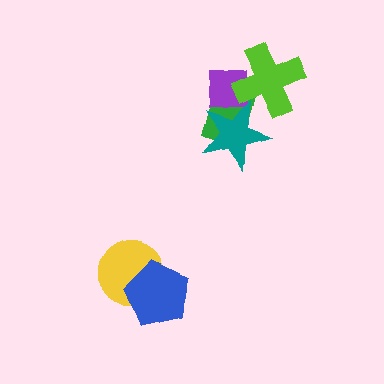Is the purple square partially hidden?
Yes, it is partially covered by another shape.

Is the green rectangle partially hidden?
Yes, it is partially covered by another shape.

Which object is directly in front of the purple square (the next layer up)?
The lime cross is directly in front of the purple square.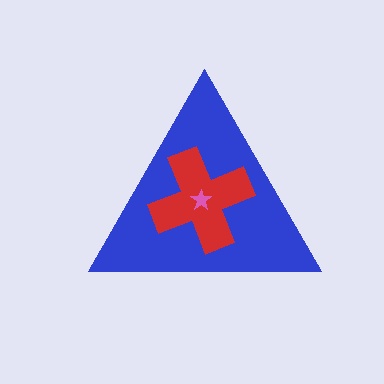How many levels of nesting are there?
3.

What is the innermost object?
The pink star.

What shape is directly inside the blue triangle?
The red cross.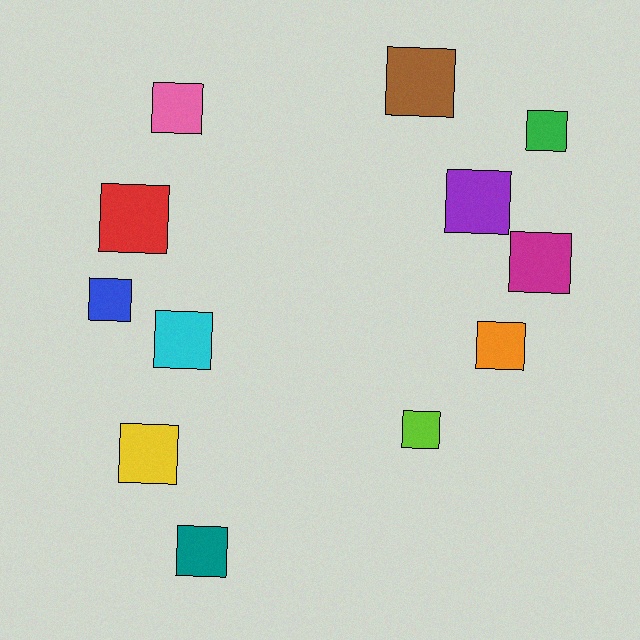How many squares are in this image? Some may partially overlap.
There are 12 squares.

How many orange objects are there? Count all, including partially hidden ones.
There is 1 orange object.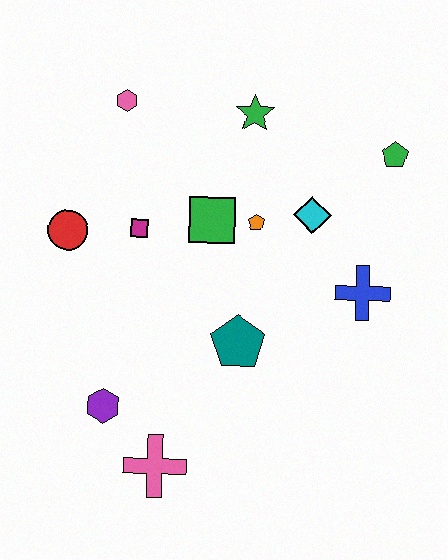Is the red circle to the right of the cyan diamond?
No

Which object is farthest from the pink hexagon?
The pink cross is farthest from the pink hexagon.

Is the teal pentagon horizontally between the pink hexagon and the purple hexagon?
No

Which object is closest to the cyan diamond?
The orange pentagon is closest to the cyan diamond.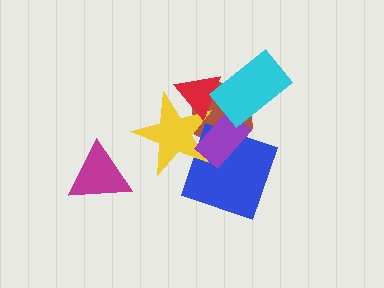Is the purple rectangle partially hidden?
No, no other shape covers it.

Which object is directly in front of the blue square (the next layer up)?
The yellow star is directly in front of the blue square.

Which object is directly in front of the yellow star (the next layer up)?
The red triangle is directly in front of the yellow star.